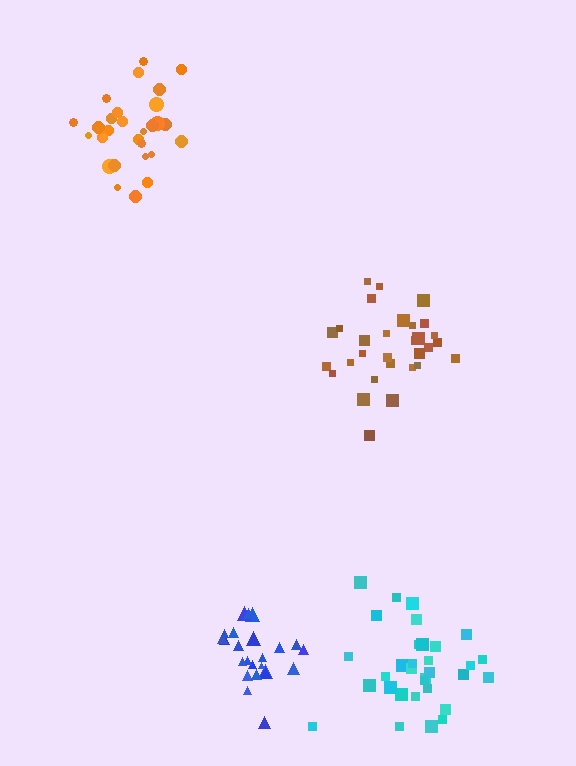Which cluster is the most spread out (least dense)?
Cyan.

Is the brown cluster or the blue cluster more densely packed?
Blue.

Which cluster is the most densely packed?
Orange.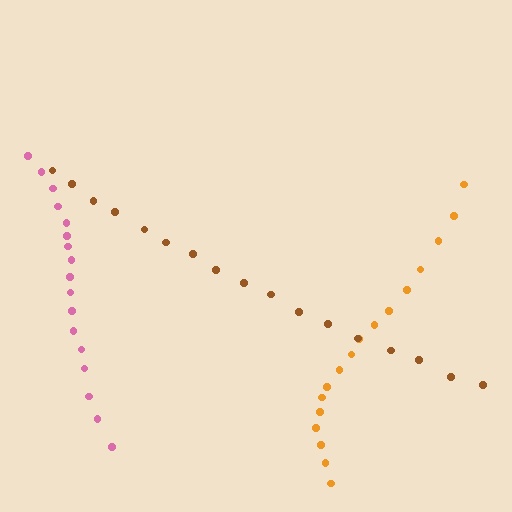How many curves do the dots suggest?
There are 3 distinct paths.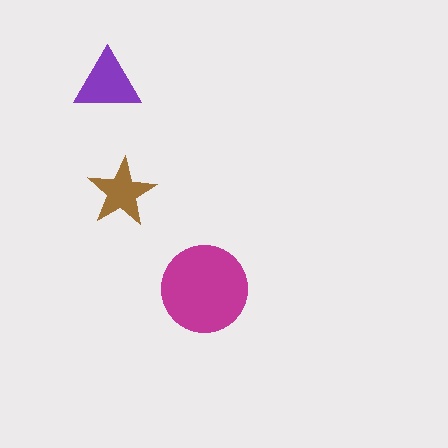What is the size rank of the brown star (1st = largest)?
3rd.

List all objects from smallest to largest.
The brown star, the purple triangle, the magenta circle.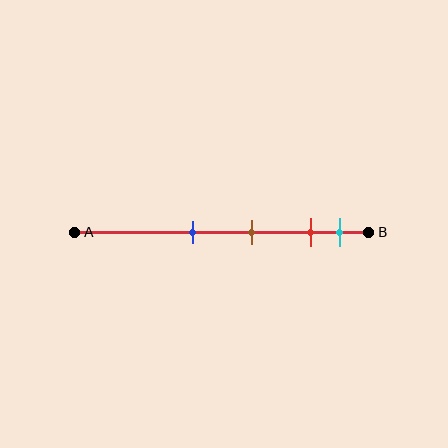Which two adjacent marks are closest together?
The red and cyan marks are the closest adjacent pair.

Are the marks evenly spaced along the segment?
No, the marks are not evenly spaced.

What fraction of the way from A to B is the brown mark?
The brown mark is approximately 60% (0.6) of the way from A to B.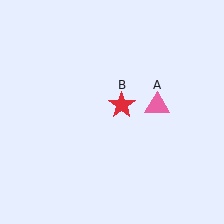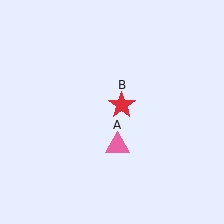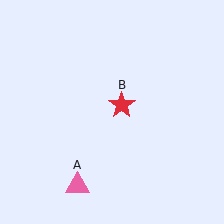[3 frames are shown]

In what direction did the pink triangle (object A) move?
The pink triangle (object A) moved down and to the left.